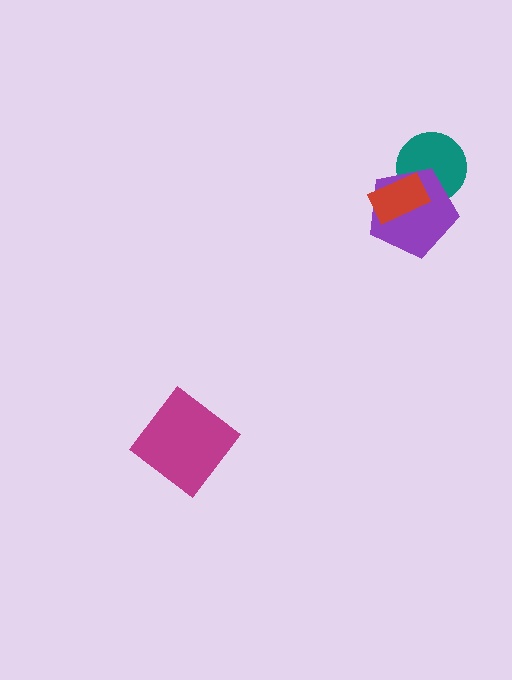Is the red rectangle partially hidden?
No, no other shape covers it.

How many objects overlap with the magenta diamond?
0 objects overlap with the magenta diamond.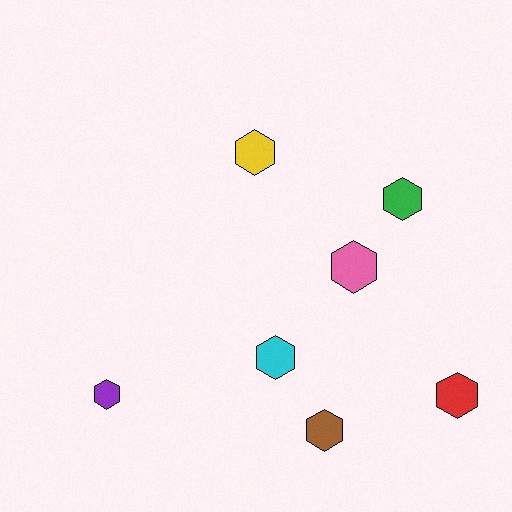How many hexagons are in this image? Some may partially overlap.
There are 7 hexagons.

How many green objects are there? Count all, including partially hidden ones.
There is 1 green object.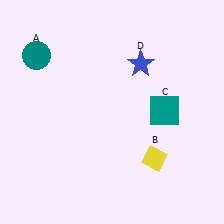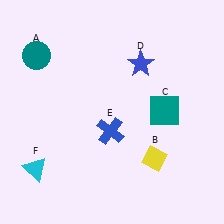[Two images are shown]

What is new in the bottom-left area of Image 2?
A blue cross (E) was added in the bottom-left area of Image 2.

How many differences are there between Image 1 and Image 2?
There are 2 differences between the two images.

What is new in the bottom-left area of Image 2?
A cyan triangle (F) was added in the bottom-left area of Image 2.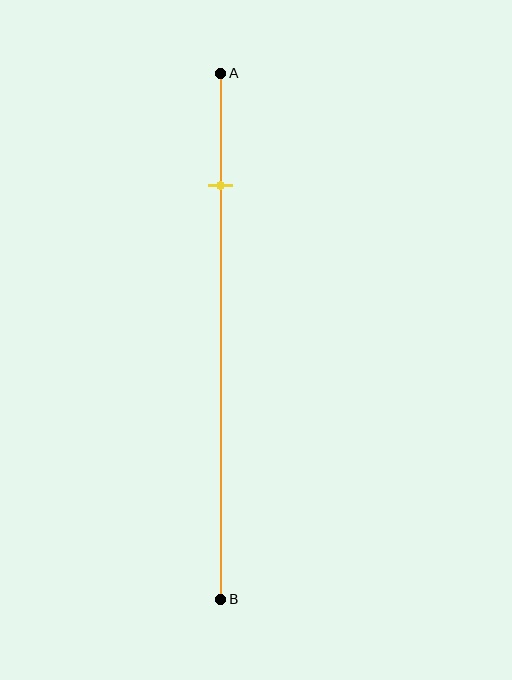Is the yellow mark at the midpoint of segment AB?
No, the mark is at about 20% from A, not at the 50% midpoint.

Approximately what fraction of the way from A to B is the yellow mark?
The yellow mark is approximately 20% of the way from A to B.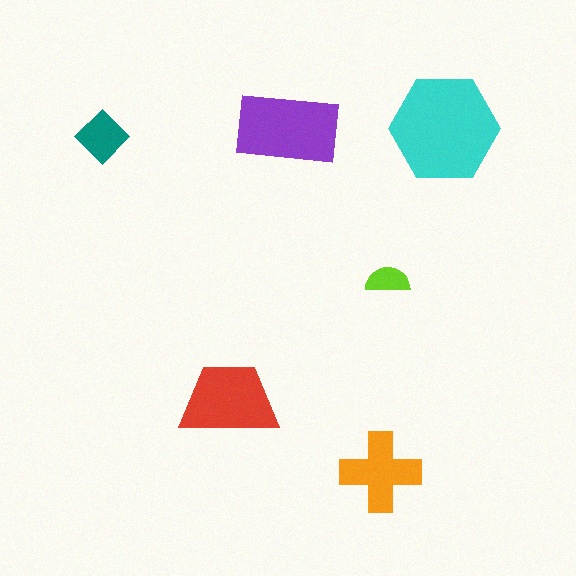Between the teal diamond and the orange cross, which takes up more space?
The orange cross.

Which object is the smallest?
The lime semicircle.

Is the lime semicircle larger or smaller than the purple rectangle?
Smaller.